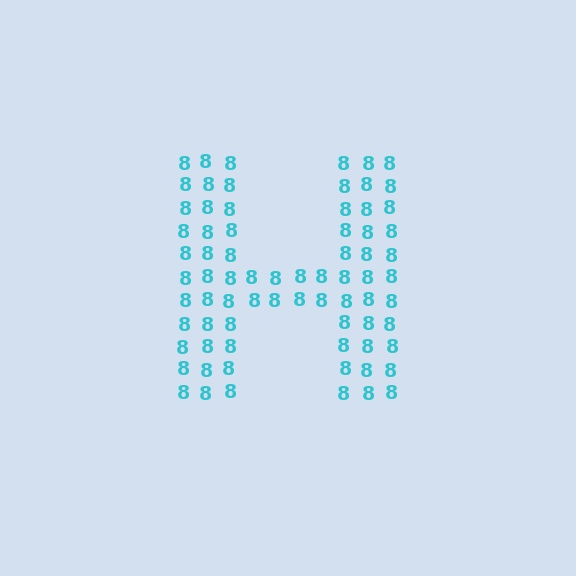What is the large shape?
The large shape is the letter H.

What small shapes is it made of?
It is made of small digit 8's.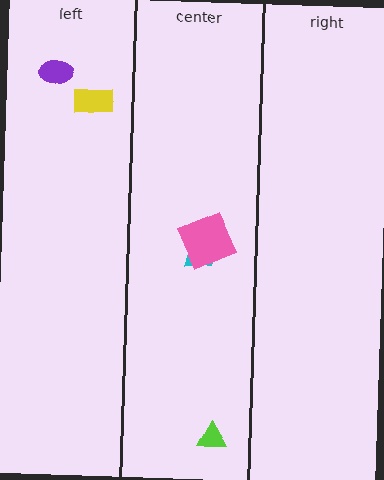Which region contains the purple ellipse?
The left region.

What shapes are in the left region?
The purple ellipse, the yellow rectangle.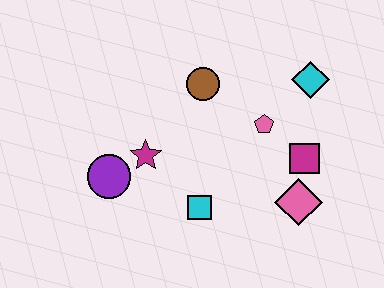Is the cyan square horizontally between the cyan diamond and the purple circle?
Yes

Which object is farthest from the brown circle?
The pink diamond is farthest from the brown circle.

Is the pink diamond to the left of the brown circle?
No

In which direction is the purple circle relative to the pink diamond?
The purple circle is to the left of the pink diamond.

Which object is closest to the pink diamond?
The magenta square is closest to the pink diamond.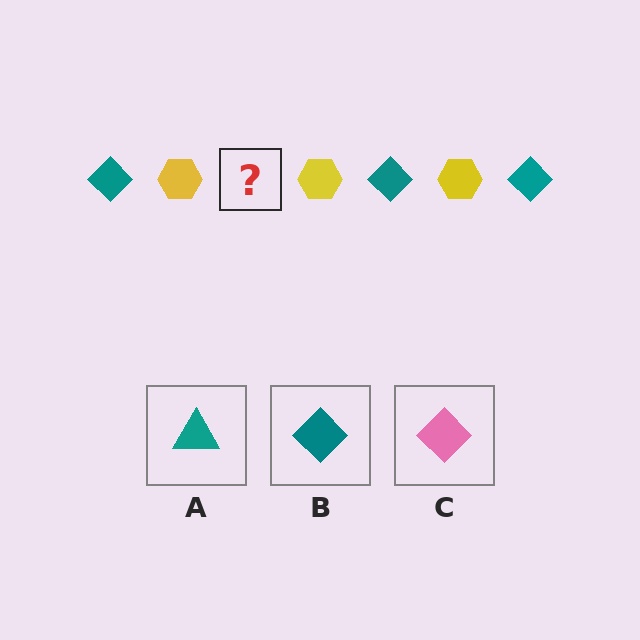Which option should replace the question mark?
Option B.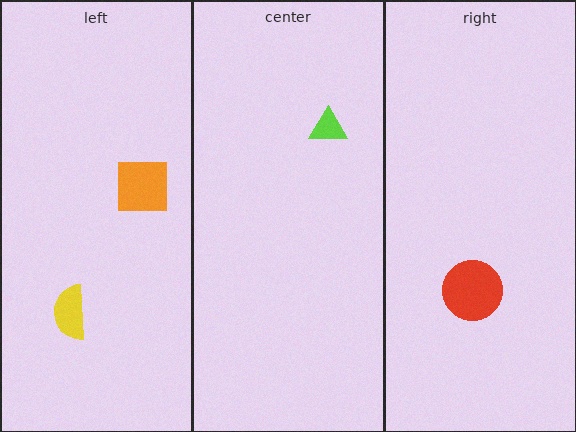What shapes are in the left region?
The yellow semicircle, the orange square.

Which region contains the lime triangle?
The center region.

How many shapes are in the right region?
1.